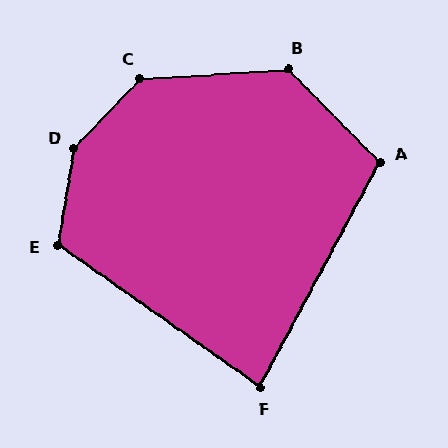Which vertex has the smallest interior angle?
F, at approximately 83 degrees.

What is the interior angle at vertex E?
Approximately 116 degrees (obtuse).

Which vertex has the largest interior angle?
D, at approximately 146 degrees.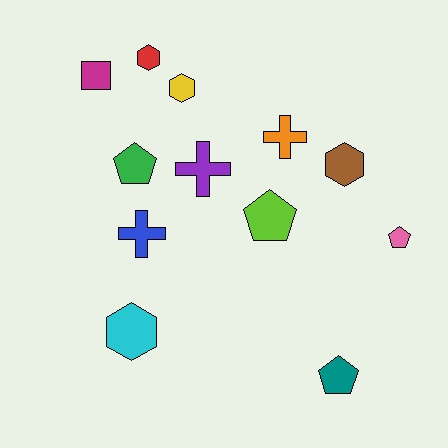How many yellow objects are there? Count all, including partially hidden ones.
There is 1 yellow object.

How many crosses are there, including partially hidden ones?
There are 3 crosses.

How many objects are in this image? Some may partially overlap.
There are 12 objects.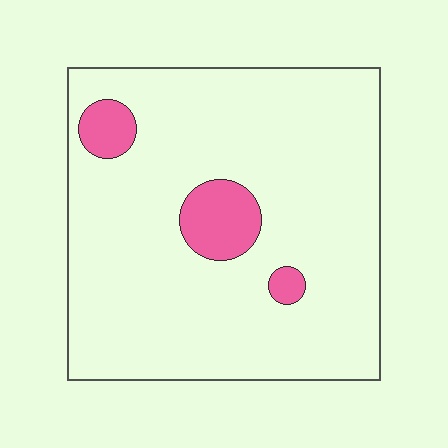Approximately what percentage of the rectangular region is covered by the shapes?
Approximately 10%.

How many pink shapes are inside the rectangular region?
3.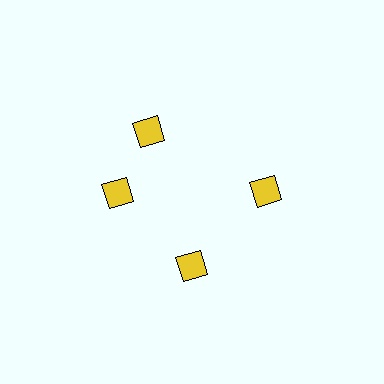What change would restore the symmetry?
The symmetry would be restored by rotating it back into even spacing with its neighbors so that all 4 diamonds sit at equal angles and equal distance from the center.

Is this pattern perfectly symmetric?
No. The 4 yellow diamonds are arranged in a ring, but one element near the 12 o'clock position is rotated out of alignment along the ring, breaking the 4-fold rotational symmetry.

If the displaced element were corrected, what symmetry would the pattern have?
It would have 4-fold rotational symmetry — the pattern would map onto itself every 90 degrees.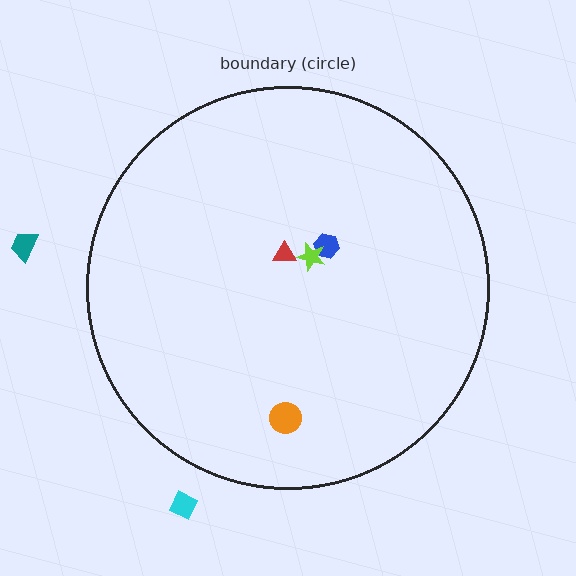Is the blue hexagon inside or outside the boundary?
Inside.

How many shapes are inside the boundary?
4 inside, 2 outside.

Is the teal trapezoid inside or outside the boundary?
Outside.